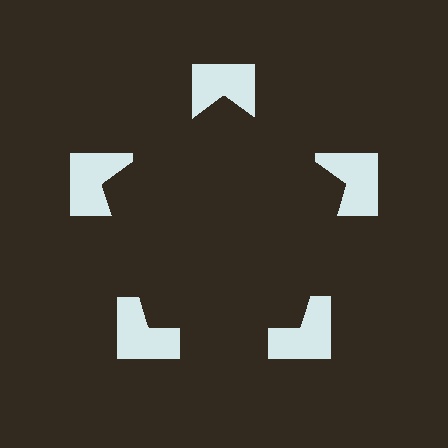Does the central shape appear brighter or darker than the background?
It typically appears slightly darker than the background, even though no actual brightness change is drawn.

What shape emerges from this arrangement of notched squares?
An illusory pentagon — its edges are inferred from the aligned wedge cuts in the notched squares, not physically drawn.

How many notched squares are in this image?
There are 5 — one at each vertex of the illusory pentagon.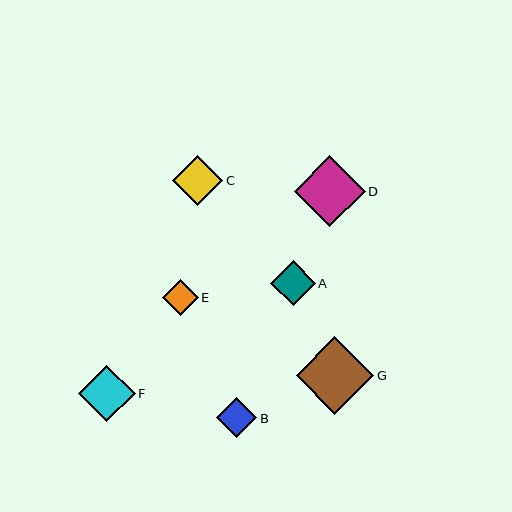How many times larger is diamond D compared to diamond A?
Diamond D is approximately 1.6 times the size of diamond A.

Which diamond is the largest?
Diamond G is the largest with a size of approximately 78 pixels.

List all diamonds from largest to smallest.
From largest to smallest: G, D, F, C, A, B, E.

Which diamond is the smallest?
Diamond E is the smallest with a size of approximately 36 pixels.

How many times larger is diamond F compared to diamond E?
Diamond F is approximately 1.6 times the size of diamond E.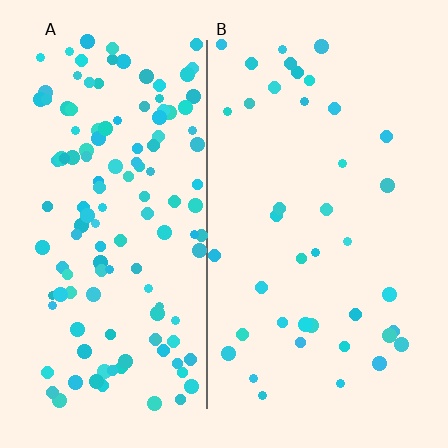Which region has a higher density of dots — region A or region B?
A (the left).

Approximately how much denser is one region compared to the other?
Approximately 3.3× — region A over region B.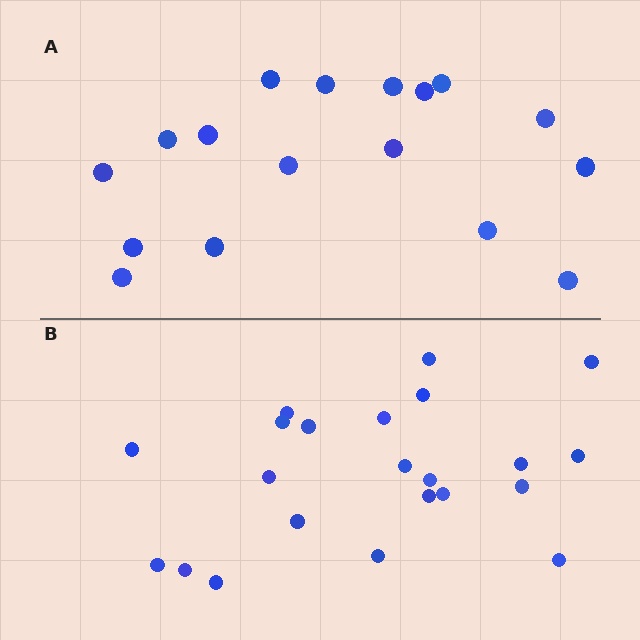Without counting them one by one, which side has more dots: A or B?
Region B (the bottom region) has more dots.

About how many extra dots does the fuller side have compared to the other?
Region B has about 5 more dots than region A.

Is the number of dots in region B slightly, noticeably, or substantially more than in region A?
Region B has noticeably more, but not dramatically so. The ratio is roughly 1.3 to 1.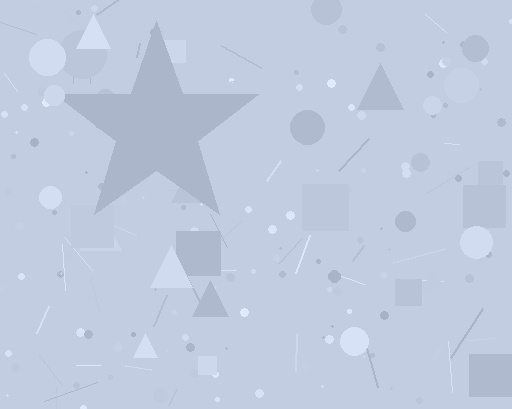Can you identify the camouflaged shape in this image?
The camouflaged shape is a star.